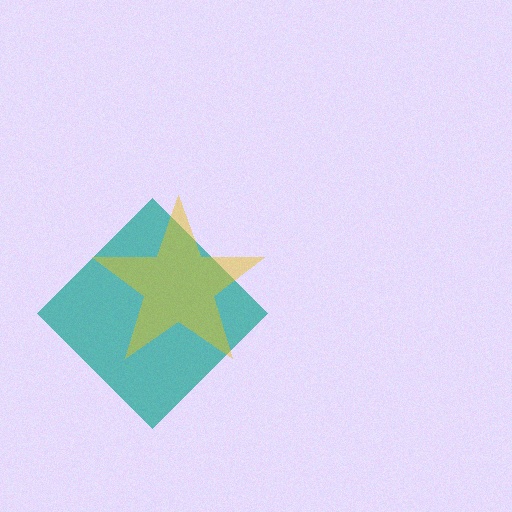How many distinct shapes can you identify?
There are 2 distinct shapes: a teal diamond, a yellow star.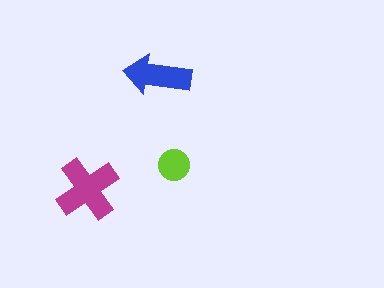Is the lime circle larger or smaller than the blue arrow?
Smaller.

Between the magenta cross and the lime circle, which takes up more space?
The magenta cross.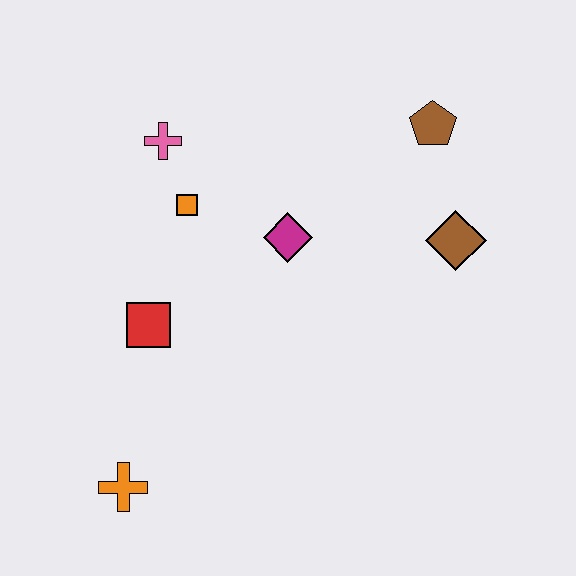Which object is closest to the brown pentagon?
The brown diamond is closest to the brown pentagon.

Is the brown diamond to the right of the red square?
Yes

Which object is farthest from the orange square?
The orange cross is farthest from the orange square.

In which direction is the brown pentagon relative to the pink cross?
The brown pentagon is to the right of the pink cross.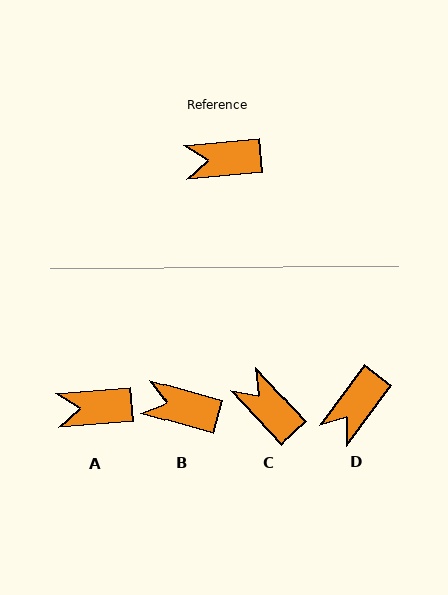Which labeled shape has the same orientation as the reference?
A.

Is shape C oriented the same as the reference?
No, it is off by about 52 degrees.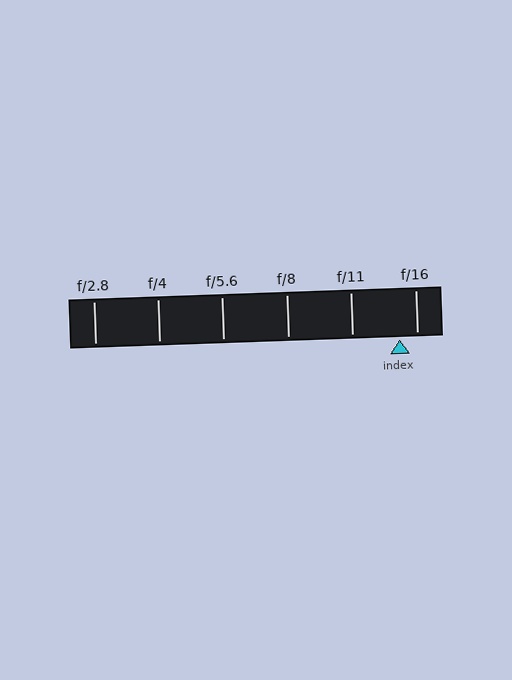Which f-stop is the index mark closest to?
The index mark is closest to f/16.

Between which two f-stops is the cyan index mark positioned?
The index mark is between f/11 and f/16.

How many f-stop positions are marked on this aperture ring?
There are 6 f-stop positions marked.